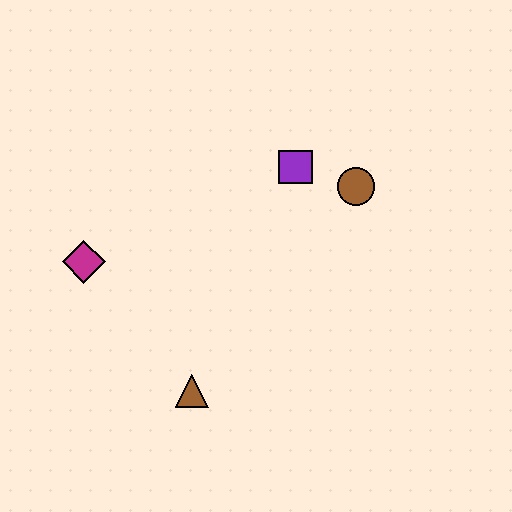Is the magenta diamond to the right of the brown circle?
No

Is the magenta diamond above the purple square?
No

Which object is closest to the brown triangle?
The magenta diamond is closest to the brown triangle.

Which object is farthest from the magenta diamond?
The brown circle is farthest from the magenta diamond.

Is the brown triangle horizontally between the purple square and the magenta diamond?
Yes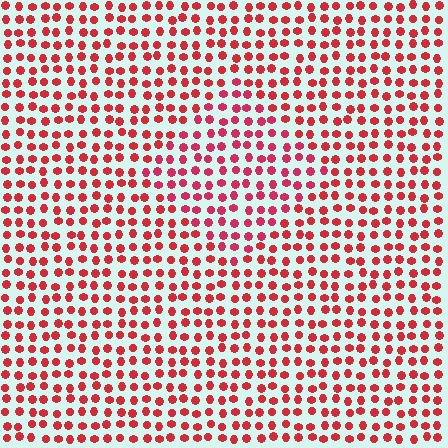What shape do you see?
I see a diamond.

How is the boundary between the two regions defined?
The boundary is defined purely by a slight shift in hue (about 14 degrees). Spacing, size, and orientation are identical on both sides.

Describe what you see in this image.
The image is filled with small red elements in a uniform arrangement. A diamond-shaped region is visible where the elements are tinted to a slightly different hue, forming a subtle color boundary.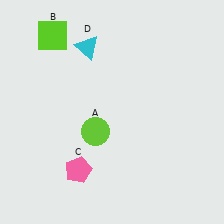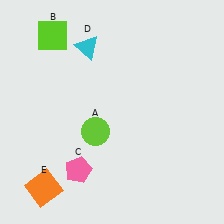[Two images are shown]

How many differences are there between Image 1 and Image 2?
There is 1 difference between the two images.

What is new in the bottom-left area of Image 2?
An orange square (E) was added in the bottom-left area of Image 2.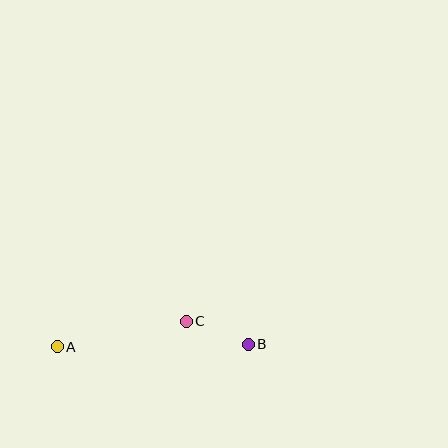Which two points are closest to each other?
Points B and C are closest to each other.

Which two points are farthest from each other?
Points A and B are farthest from each other.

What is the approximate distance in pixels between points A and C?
The distance between A and C is approximately 132 pixels.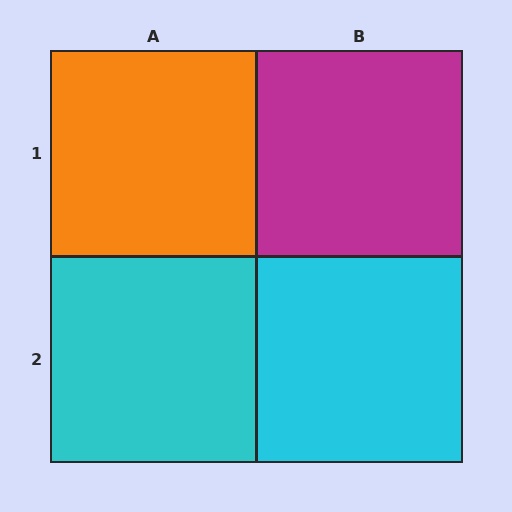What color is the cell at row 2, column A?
Cyan.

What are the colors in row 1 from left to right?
Orange, magenta.